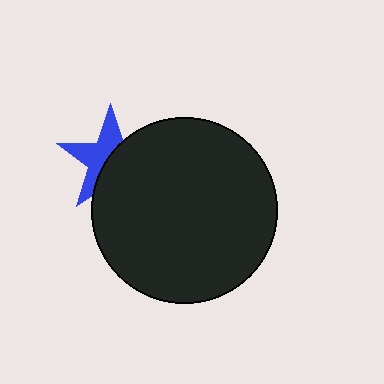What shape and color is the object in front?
The object in front is a black circle.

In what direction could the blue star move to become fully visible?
The blue star could move left. That would shift it out from behind the black circle entirely.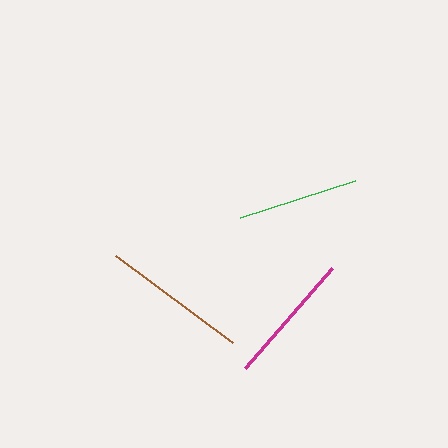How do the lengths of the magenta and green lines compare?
The magenta and green lines are approximately the same length.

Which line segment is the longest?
The brown line is the longest at approximately 146 pixels.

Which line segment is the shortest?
The green line is the shortest at approximately 121 pixels.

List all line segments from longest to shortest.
From longest to shortest: brown, magenta, green.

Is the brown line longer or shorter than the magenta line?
The brown line is longer than the magenta line.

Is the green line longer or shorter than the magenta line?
The magenta line is longer than the green line.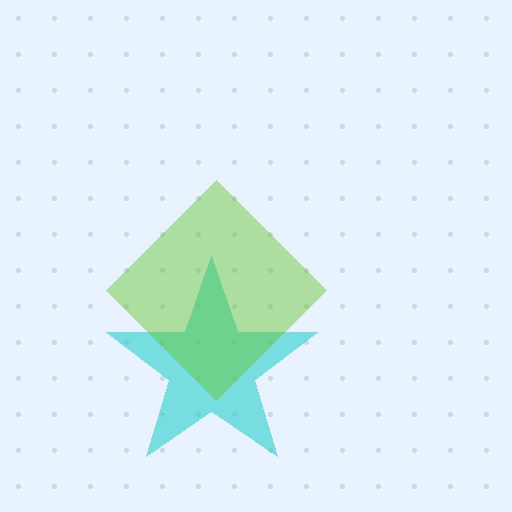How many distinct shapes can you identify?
There are 2 distinct shapes: a cyan star, a lime diamond.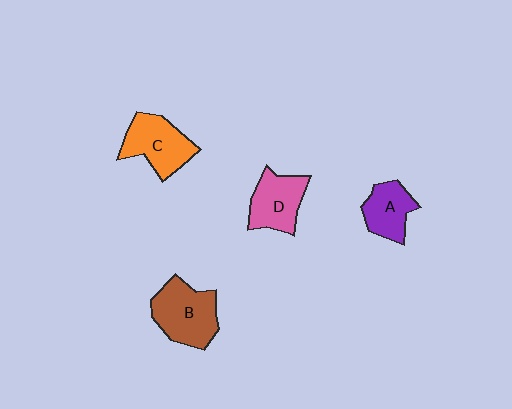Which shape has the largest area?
Shape B (brown).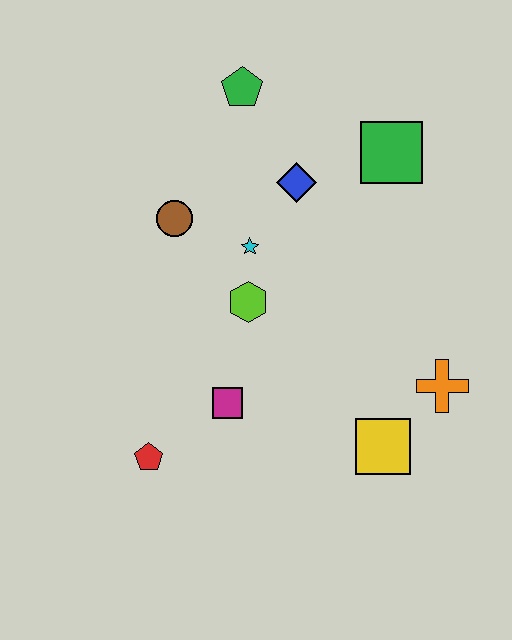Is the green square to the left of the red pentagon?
No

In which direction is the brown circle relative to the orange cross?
The brown circle is to the left of the orange cross.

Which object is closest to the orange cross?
The yellow square is closest to the orange cross.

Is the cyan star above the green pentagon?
No